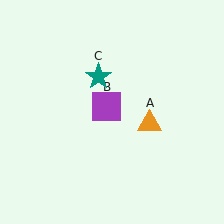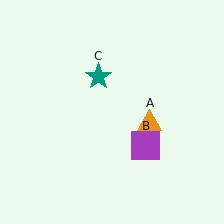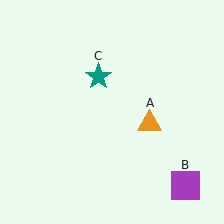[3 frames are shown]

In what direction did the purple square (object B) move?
The purple square (object B) moved down and to the right.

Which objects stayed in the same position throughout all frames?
Orange triangle (object A) and teal star (object C) remained stationary.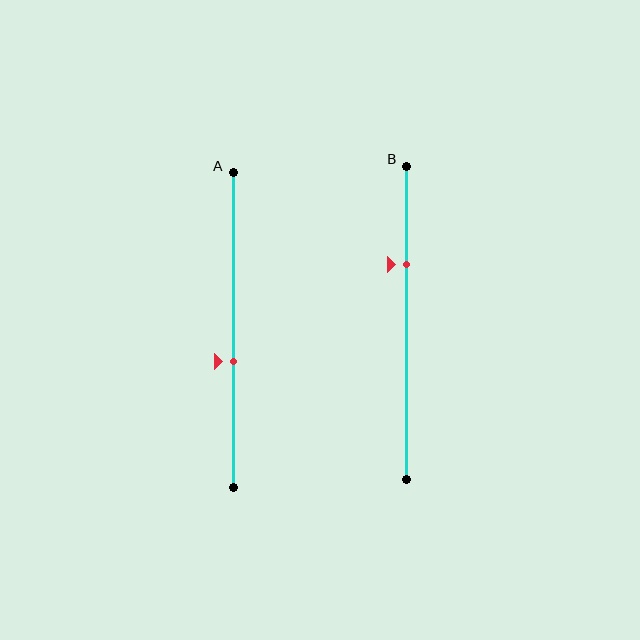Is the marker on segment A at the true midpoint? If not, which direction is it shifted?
No, the marker on segment A is shifted downward by about 10% of the segment length.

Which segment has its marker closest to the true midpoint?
Segment A has its marker closest to the true midpoint.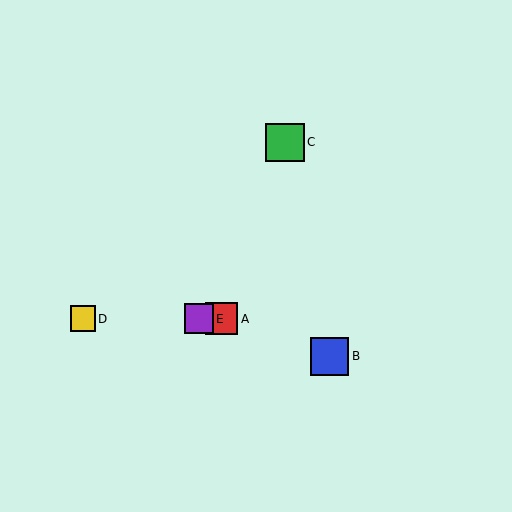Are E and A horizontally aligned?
Yes, both are at y≈319.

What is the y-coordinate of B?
Object B is at y≈356.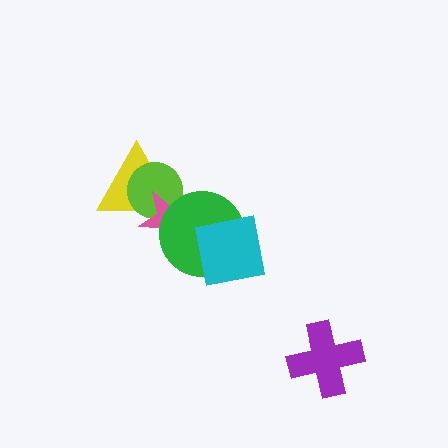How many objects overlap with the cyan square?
1 object overlaps with the cyan square.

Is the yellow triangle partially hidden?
Yes, it is partially covered by another shape.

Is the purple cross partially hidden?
No, no other shape covers it.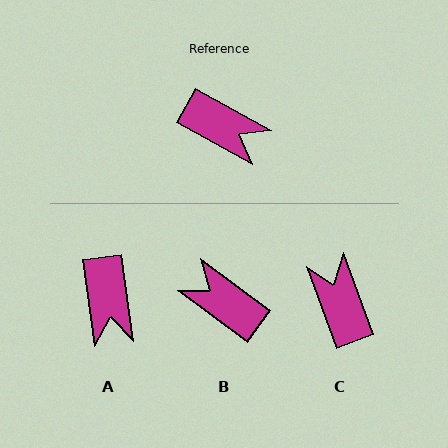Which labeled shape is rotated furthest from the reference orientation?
B, about 172 degrees away.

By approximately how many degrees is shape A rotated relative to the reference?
Approximately 54 degrees clockwise.